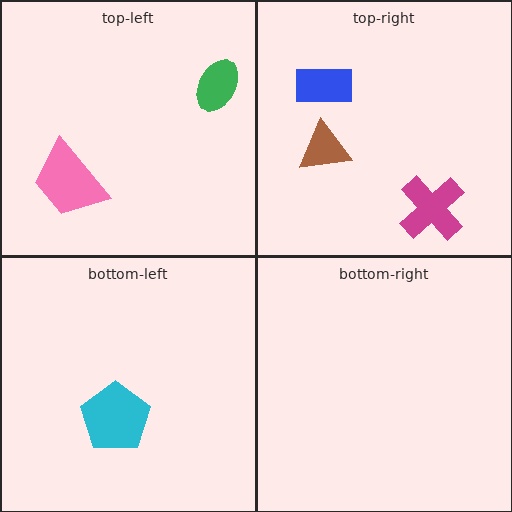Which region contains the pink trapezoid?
The top-left region.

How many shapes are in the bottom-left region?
1.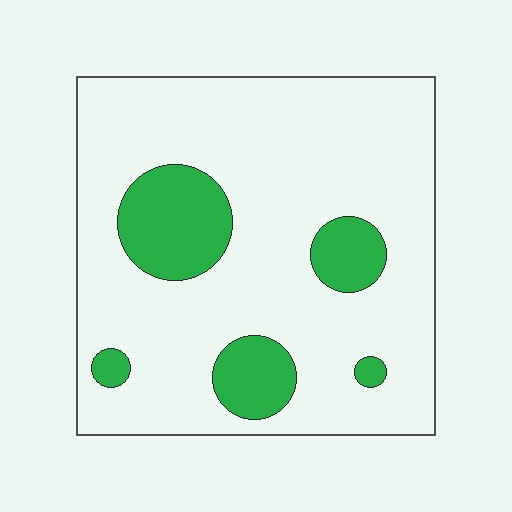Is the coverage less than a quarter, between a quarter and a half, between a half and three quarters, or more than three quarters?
Less than a quarter.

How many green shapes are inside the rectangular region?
5.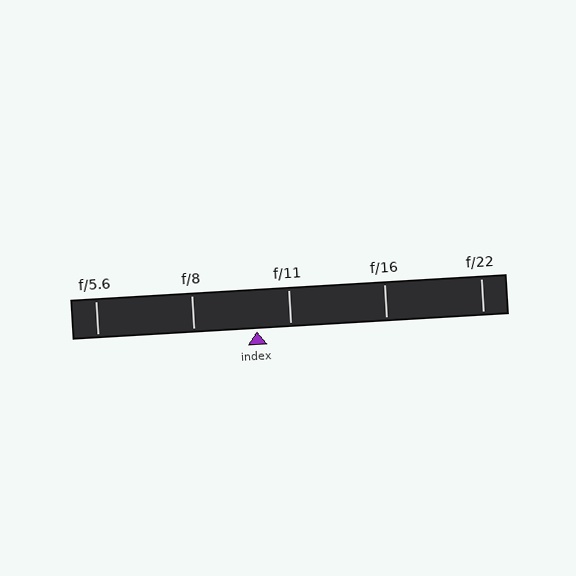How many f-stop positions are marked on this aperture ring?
There are 5 f-stop positions marked.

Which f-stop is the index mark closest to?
The index mark is closest to f/11.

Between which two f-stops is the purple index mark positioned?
The index mark is between f/8 and f/11.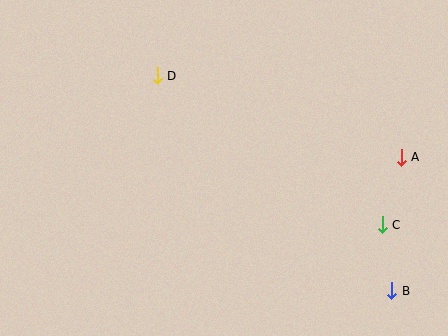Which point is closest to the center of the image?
Point D at (157, 76) is closest to the center.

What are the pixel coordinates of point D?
Point D is at (157, 76).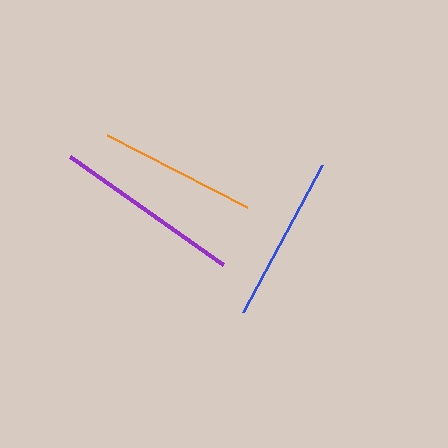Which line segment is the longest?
The purple line is the longest at approximately 188 pixels.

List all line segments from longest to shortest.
From longest to shortest: purple, blue, orange.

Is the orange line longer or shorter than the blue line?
The blue line is longer than the orange line.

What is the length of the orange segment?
The orange segment is approximately 158 pixels long.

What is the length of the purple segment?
The purple segment is approximately 188 pixels long.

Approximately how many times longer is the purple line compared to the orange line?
The purple line is approximately 1.2 times the length of the orange line.